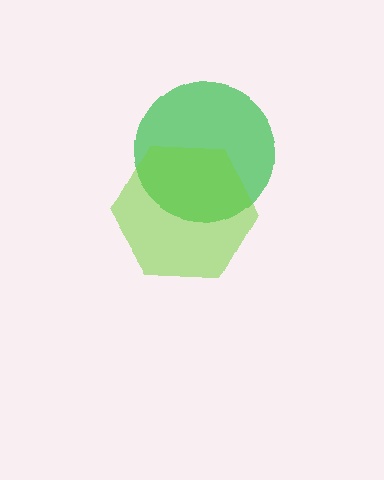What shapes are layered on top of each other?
The layered shapes are: a green circle, a lime hexagon.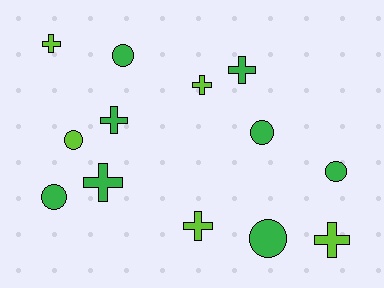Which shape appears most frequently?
Cross, with 7 objects.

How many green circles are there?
There are 5 green circles.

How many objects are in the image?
There are 13 objects.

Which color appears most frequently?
Green, with 8 objects.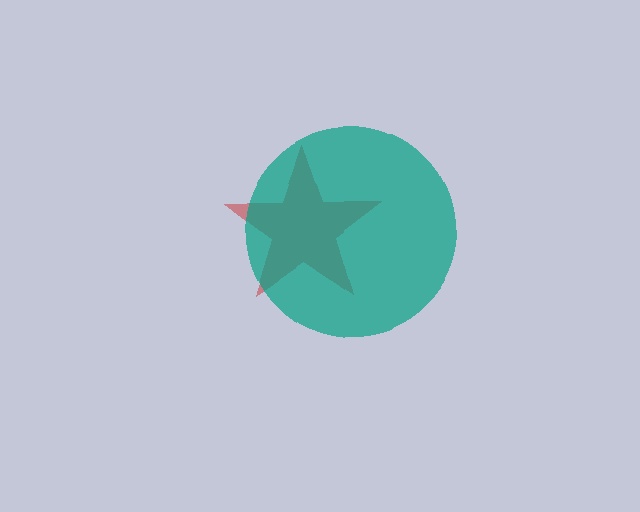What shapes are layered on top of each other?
The layered shapes are: a red star, a teal circle.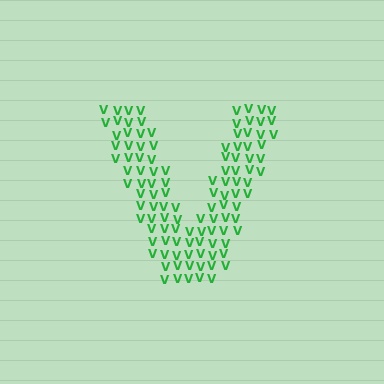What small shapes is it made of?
It is made of small letter V's.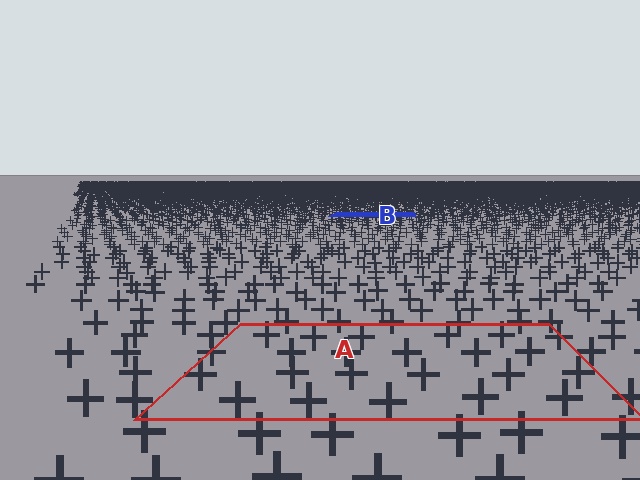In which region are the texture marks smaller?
The texture marks are smaller in region B, because it is farther away.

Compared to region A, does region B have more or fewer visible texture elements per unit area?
Region B has more texture elements per unit area — they are packed more densely because it is farther away.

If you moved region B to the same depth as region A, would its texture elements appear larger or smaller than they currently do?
They would appear larger. At a closer depth, the same texture elements are projected at a bigger on-screen size.